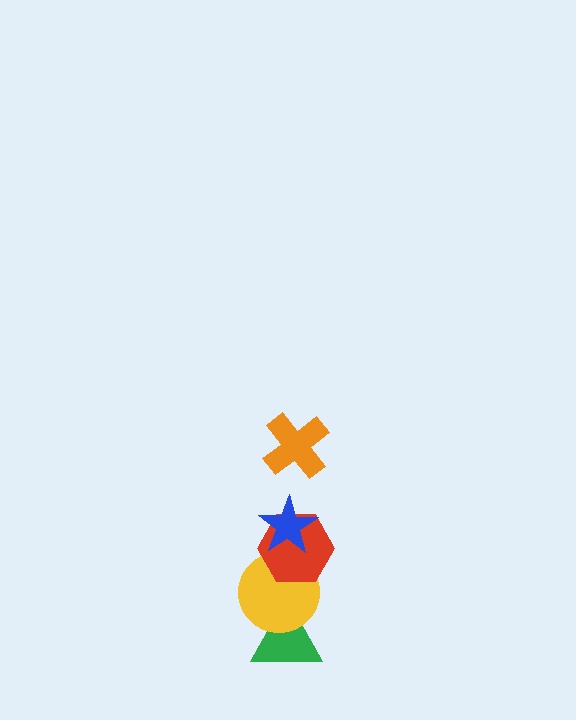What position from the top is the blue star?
The blue star is 2nd from the top.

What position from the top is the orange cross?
The orange cross is 1st from the top.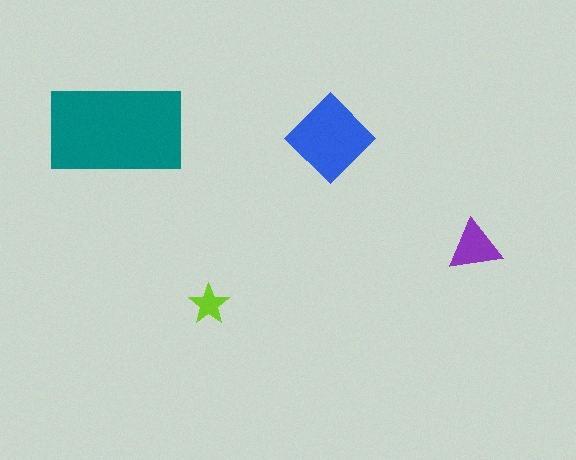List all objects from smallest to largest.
The lime star, the purple triangle, the blue diamond, the teal rectangle.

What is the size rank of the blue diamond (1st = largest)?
2nd.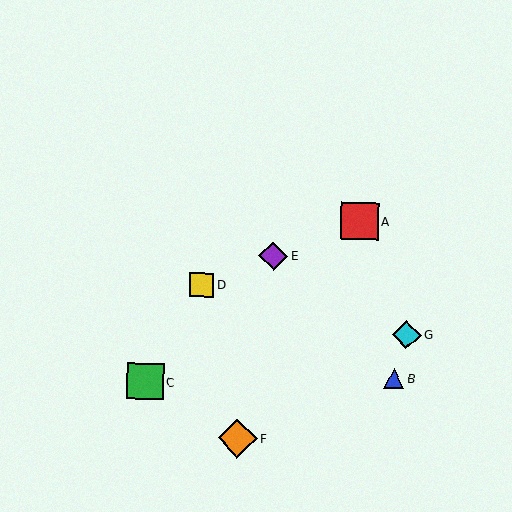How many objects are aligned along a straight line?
3 objects (A, D, E) are aligned along a straight line.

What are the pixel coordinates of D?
Object D is at (202, 285).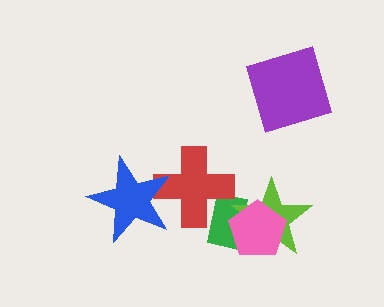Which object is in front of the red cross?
The blue star is in front of the red cross.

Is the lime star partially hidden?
Yes, it is partially covered by another shape.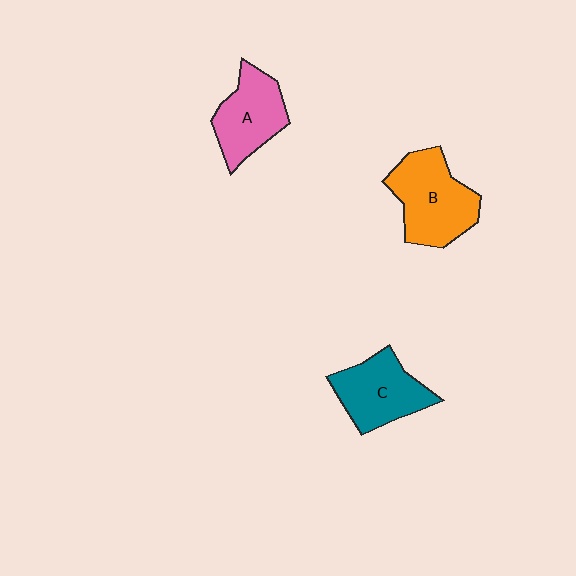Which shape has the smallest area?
Shape A (pink).